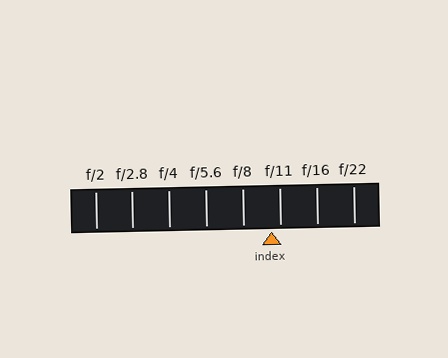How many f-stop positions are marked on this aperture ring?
There are 8 f-stop positions marked.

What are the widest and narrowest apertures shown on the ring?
The widest aperture shown is f/2 and the narrowest is f/22.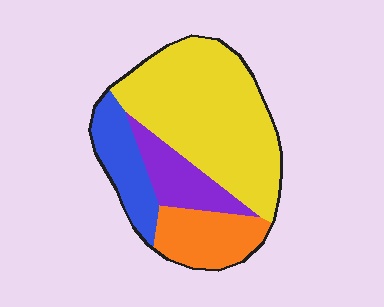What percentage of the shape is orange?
Orange takes up about one sixth (1/6) of the shape.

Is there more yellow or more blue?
Yellow.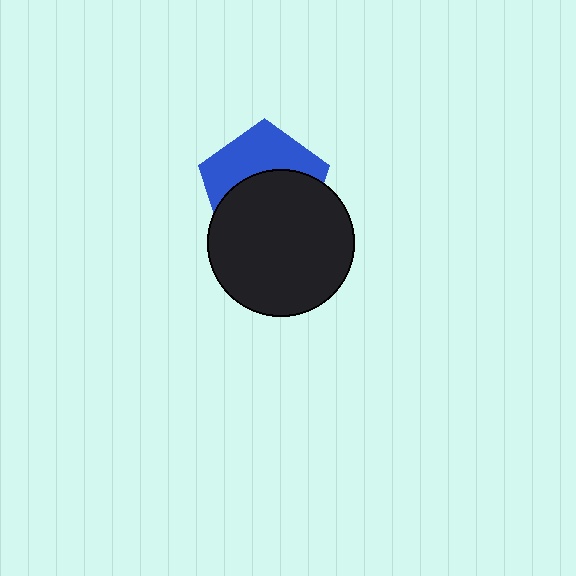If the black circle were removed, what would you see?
You would see the complete blue pentagon.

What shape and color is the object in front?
The object in front is a black circle.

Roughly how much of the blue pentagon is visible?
A small part of it is visible (roughly 43%).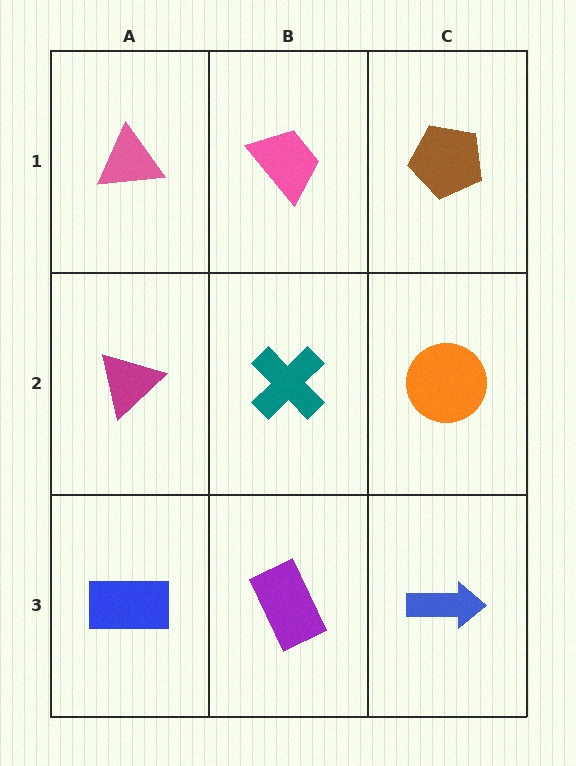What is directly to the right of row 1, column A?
A pink trapezoid.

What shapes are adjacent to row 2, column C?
A brown pentagon (row 1, column C), a blue arrow (row 3, column C), a teal cross (row 2, column B).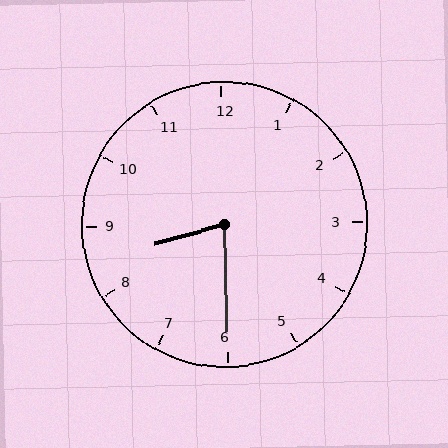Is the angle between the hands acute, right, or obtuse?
It is acute.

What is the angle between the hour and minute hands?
Approximately 75 degrees.